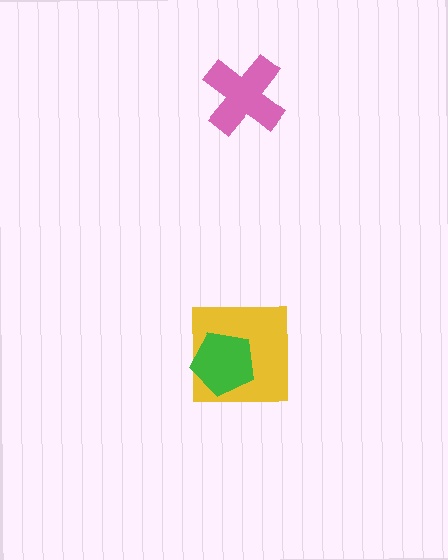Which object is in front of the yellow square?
The green pentagon is in front of the yellow square.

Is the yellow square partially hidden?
Yes, it is partially covered by another shape.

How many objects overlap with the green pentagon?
1 object overlaps with the green pentagon.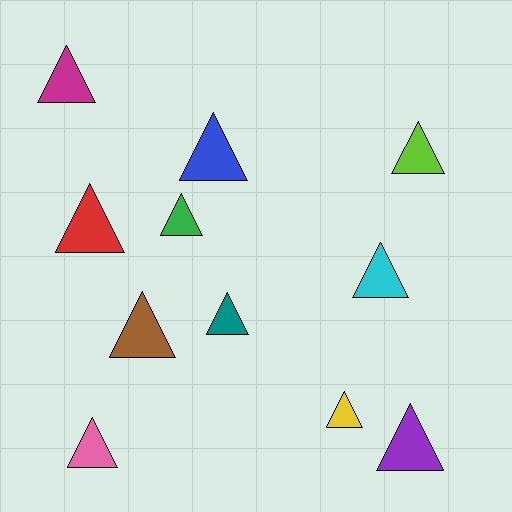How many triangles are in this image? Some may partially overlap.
There are 11 triangles.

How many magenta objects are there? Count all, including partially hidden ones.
There is 1 magenta object.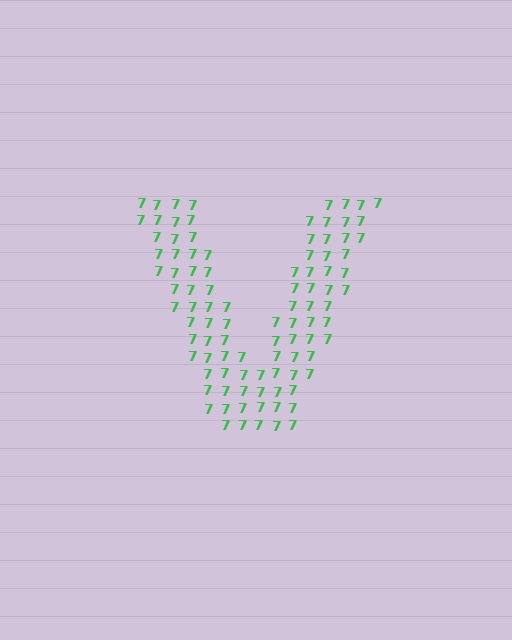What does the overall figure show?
The overall figure shows the letter V.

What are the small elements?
The small elements are digit 7's.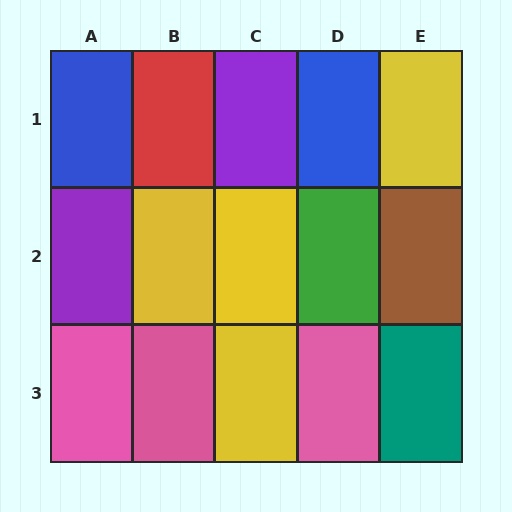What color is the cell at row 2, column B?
Yellow.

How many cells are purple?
2 cells are purple.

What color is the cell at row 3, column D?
Pink.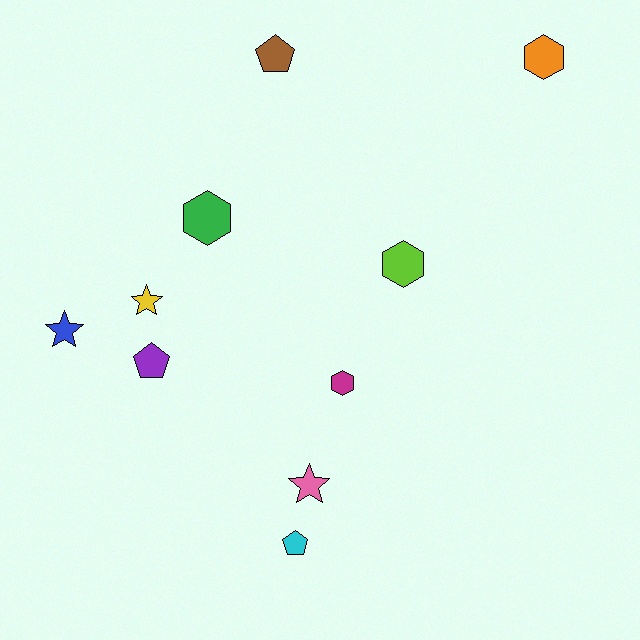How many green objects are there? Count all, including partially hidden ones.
There is 1 green object.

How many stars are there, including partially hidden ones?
There are 3 stars.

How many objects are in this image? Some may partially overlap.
There are 10 objects.